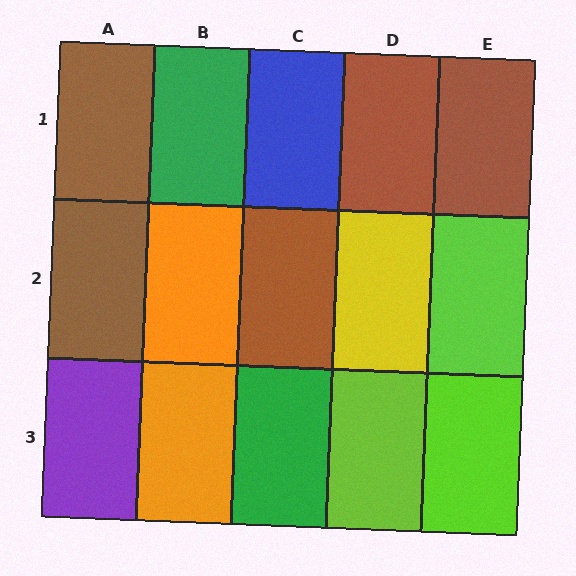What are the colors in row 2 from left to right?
Brown, orange, brown, yellow, lime.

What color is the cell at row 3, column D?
Lime.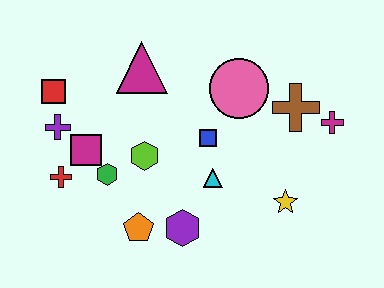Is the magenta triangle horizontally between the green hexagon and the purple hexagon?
Yes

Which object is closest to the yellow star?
The cyan triangle is closest to the yellow star.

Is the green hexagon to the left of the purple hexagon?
Yes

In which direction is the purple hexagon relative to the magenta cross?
The purple hexagon is to the left of the magenta cross.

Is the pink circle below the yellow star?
No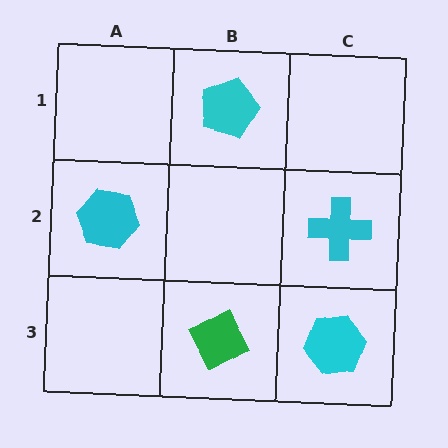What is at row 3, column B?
A green diamond.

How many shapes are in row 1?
1 shape.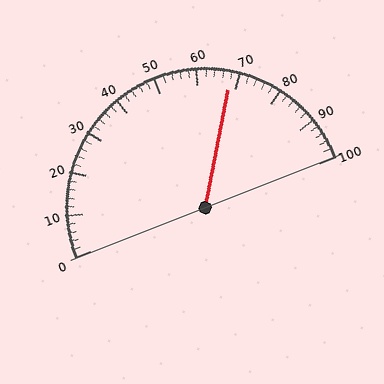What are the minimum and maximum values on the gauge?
The gauge ranges from 0 to 100.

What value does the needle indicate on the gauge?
The needle indicates approximately 68.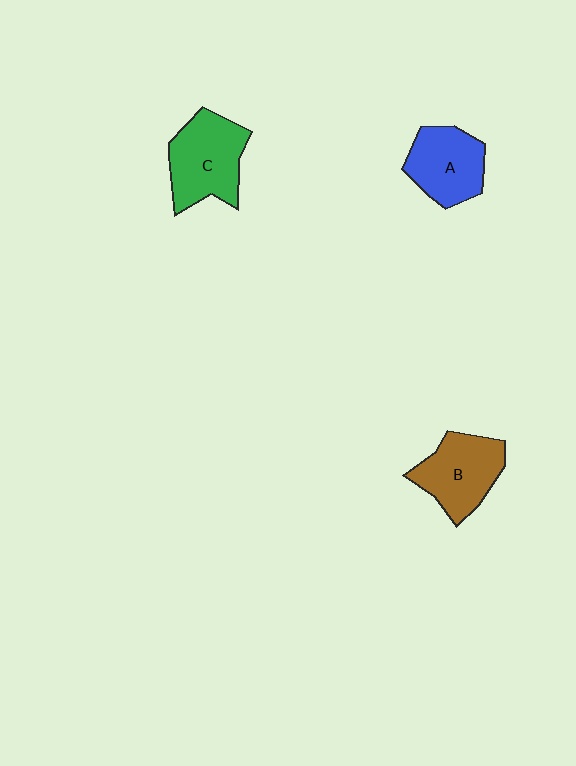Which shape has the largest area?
Shape C (green).